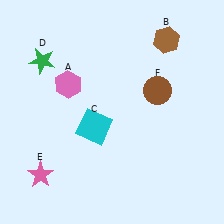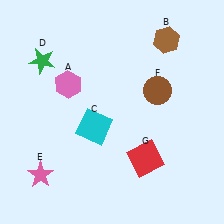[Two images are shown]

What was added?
A red square (G) was added in Image 2.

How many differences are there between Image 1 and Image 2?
There is 1 difference between the two images.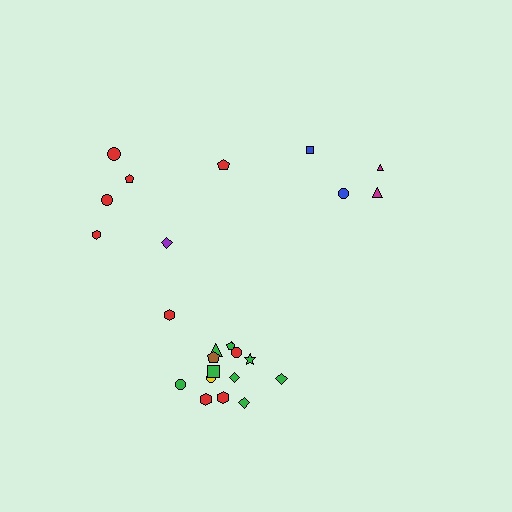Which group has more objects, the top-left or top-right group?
The top-left group.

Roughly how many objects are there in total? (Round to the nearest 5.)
Roughly 25 objects in total.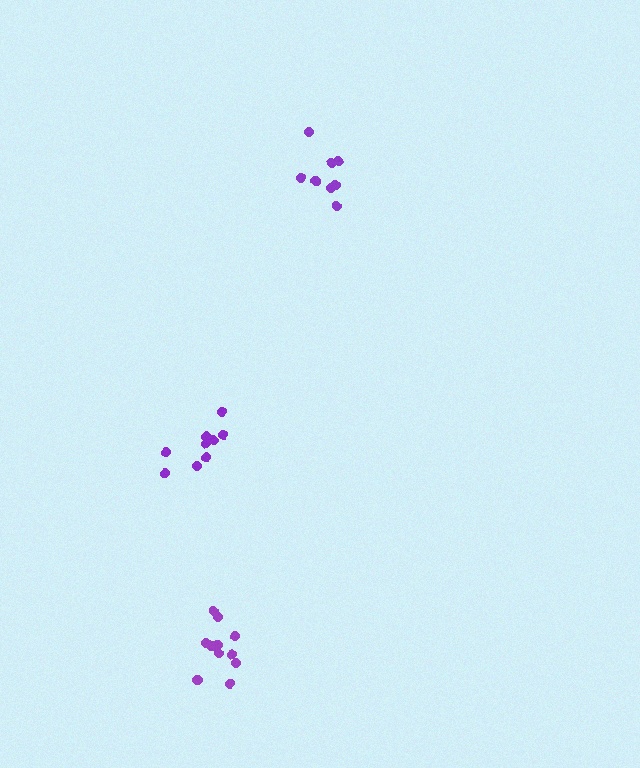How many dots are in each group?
Group 1: 9 dots, Group 2: 8 dots, Group 3: 11 dots (28 total).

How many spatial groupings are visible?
There are 3 spatial groupings.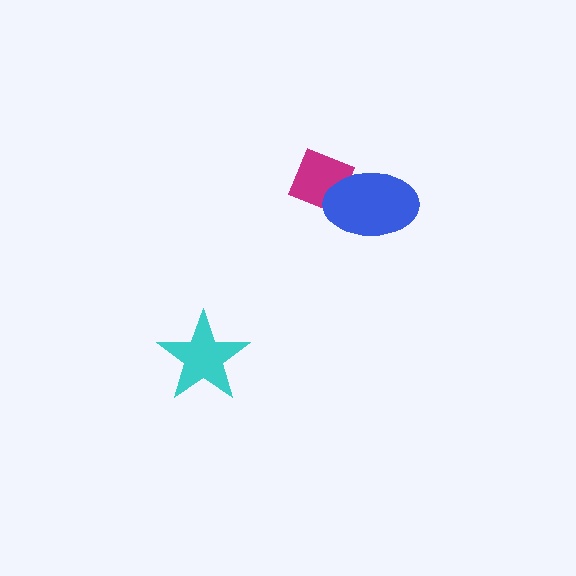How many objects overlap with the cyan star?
0 objects overlap with the cyan star.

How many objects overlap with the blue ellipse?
1 object overlaps with the blue ellipse.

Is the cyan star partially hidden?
No, no other shape covers it.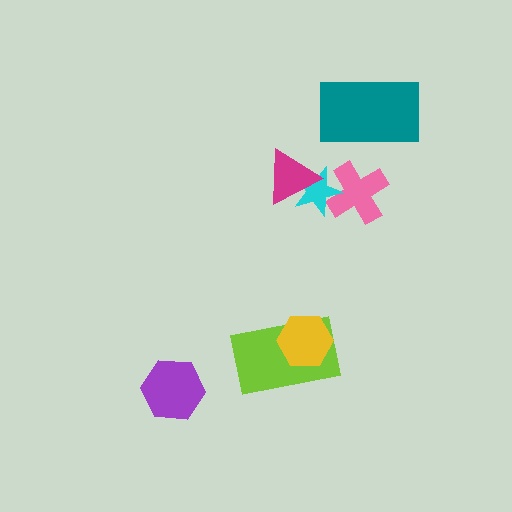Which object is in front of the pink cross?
The cyan star is in front of the pink cross.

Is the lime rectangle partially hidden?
Yes, it is partially covered by another shape.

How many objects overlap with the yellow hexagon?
1 object overlaps with the yellow hexagon.